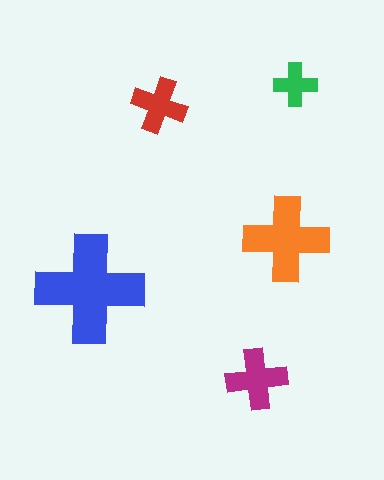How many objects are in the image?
There are 5 objects in the image.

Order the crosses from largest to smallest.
the blue one, the orange one, the magenta one, the red one, the green one.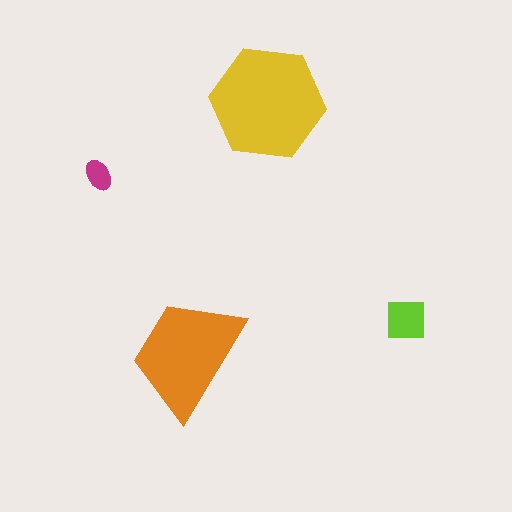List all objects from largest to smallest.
The yellow hexagon, the orange trapezoid, the lime square, the magenta ellipse.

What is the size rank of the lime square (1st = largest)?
3rd.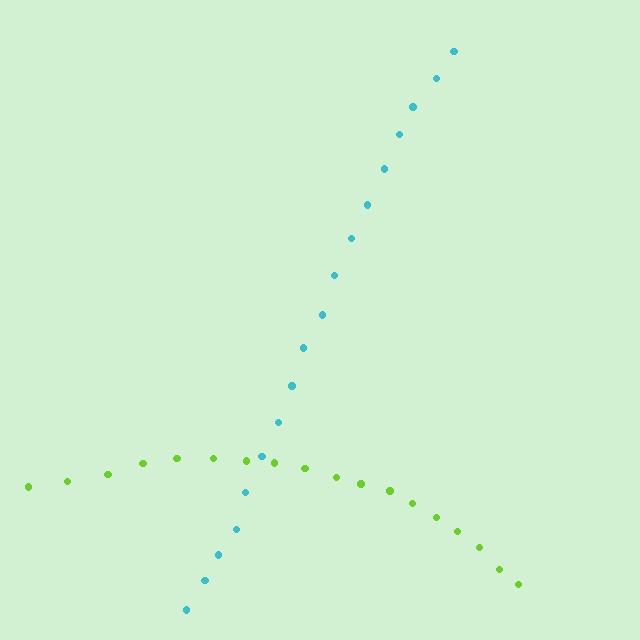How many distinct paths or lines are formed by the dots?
There are 2 distinct paths.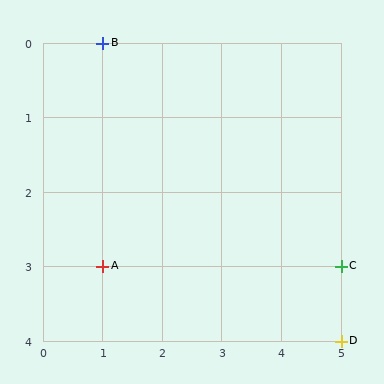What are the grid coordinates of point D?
Point D is at grid coordinates (5, 4).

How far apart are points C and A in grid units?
Points C and A are 4 columns apart.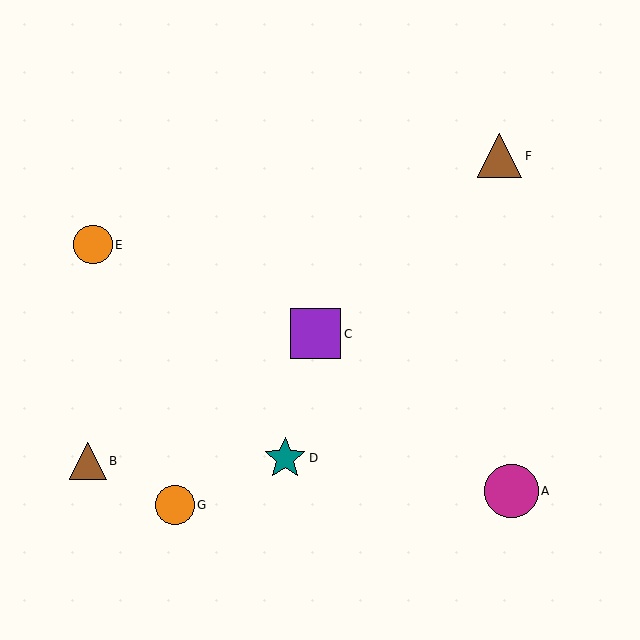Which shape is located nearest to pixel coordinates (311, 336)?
The purple square (labeled C) at (316, 334) is nearest to that location.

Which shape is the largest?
The magenta circle (labeled A) is the largest.